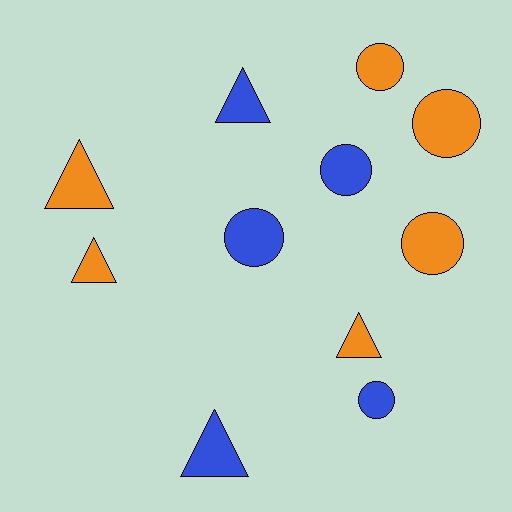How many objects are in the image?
There are 11 objects.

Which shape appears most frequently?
Circle, with 6 objects.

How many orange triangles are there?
There are 3 orange triangles.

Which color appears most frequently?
Orange, with 6 objects.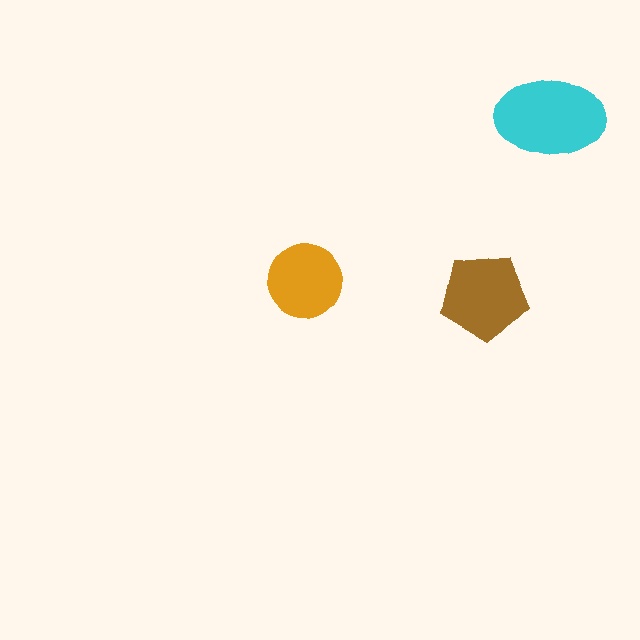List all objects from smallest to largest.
The orange circle, the brown pentagon, the cyan ellipse.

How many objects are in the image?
There are 3 objects in the image.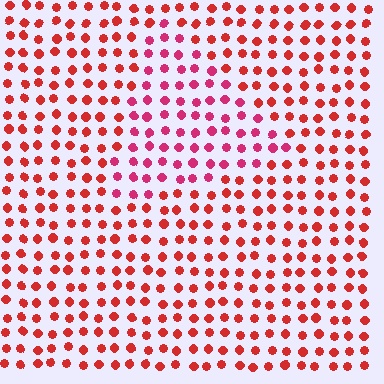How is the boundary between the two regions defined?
The boundary is defined purely by a slight shift in hue (about 26 degrees). Spacing, size, and orientation are identical on both sides.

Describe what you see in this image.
The image is filled with small red elements in a uniform arrangement. A triangle-shaped region is visible where the elements are tinted to a slightly different hue, forming a subtle color boundary.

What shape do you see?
I see a triangle.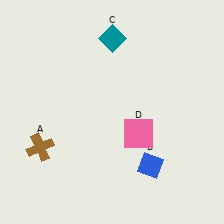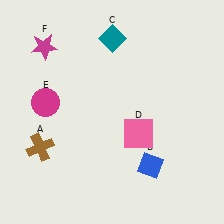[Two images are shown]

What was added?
A magenta circle (E), a magenta star (F) were added in Image 2.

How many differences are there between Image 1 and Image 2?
There are 2 differences between the two images.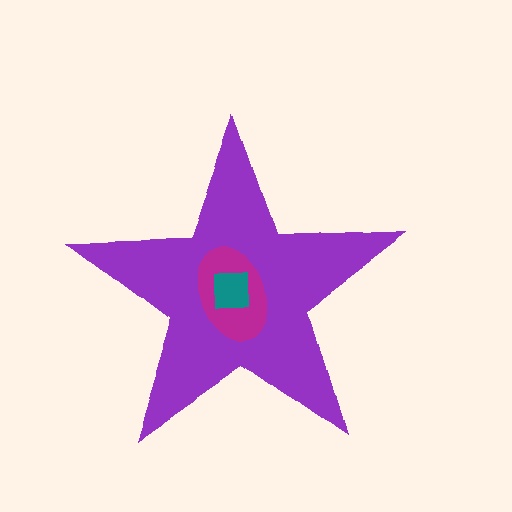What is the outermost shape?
The purple star.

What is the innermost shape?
The teal square.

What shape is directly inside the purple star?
The magenta ellipse.